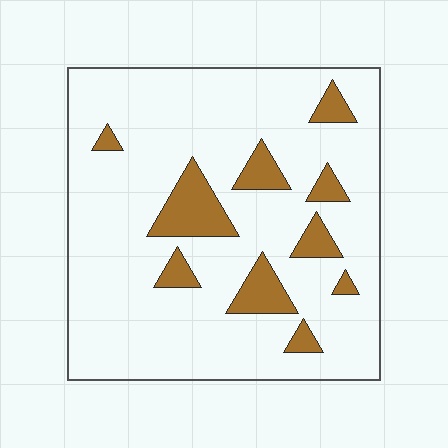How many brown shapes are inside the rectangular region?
10.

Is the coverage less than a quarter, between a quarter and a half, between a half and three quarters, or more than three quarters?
Less than a quarter.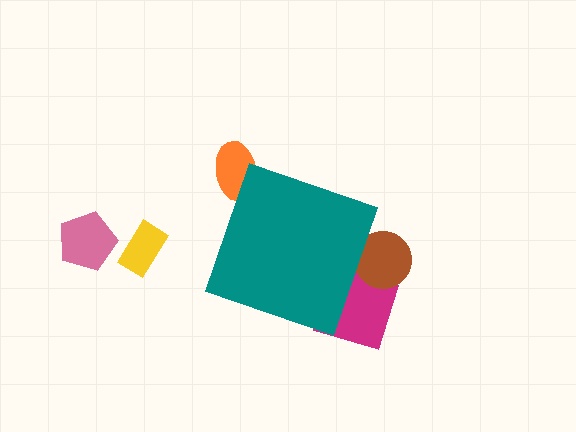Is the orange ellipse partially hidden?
Yes, the orange ellipse is partially hidden behind the teal diamond.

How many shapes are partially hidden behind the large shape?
3 shapes are partially hidden.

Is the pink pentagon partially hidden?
No, the pink pentagon is fully visible.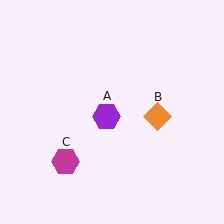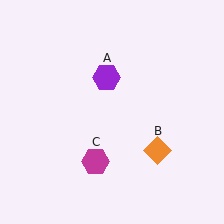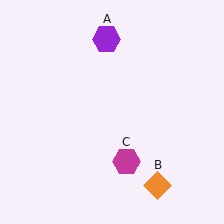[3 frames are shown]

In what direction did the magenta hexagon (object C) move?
The magenta hexagon (object C) moved right.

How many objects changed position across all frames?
3 objects changed position: purple hexagon (object A), orange diamond (object B), magenta hexagon (object C).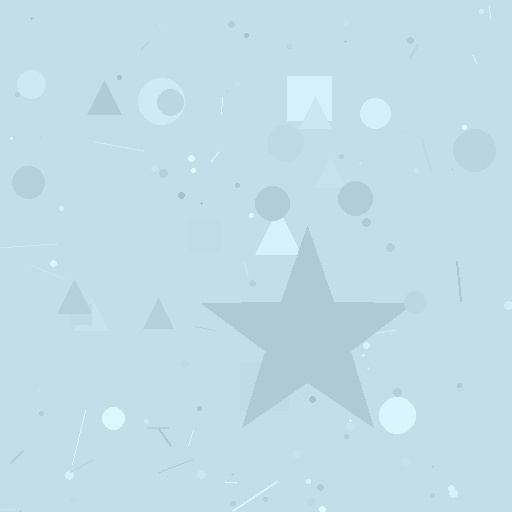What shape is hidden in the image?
A star is hidden in the image.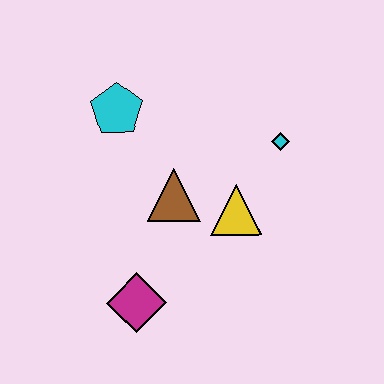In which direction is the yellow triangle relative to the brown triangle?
The yellow triangle is to the right of the brown triangle.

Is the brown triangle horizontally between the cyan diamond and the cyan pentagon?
Yes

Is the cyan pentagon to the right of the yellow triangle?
No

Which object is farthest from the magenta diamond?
The cyan diamond is farthest from the magenta diamond.